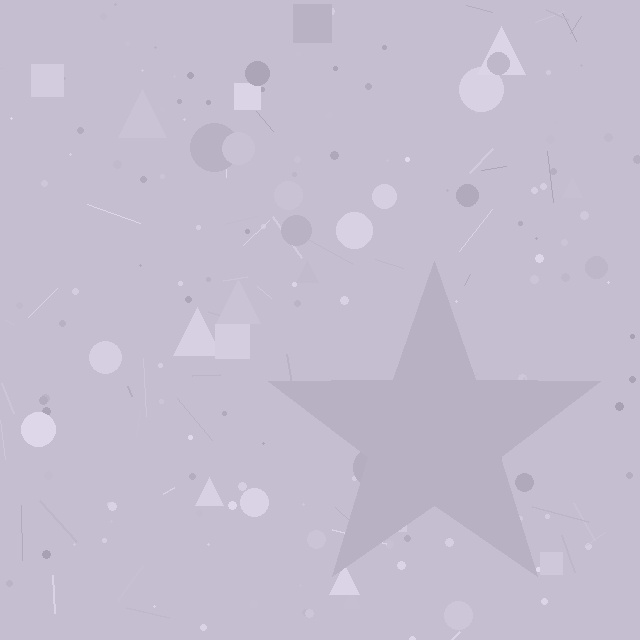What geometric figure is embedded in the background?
A star is embedded in the background.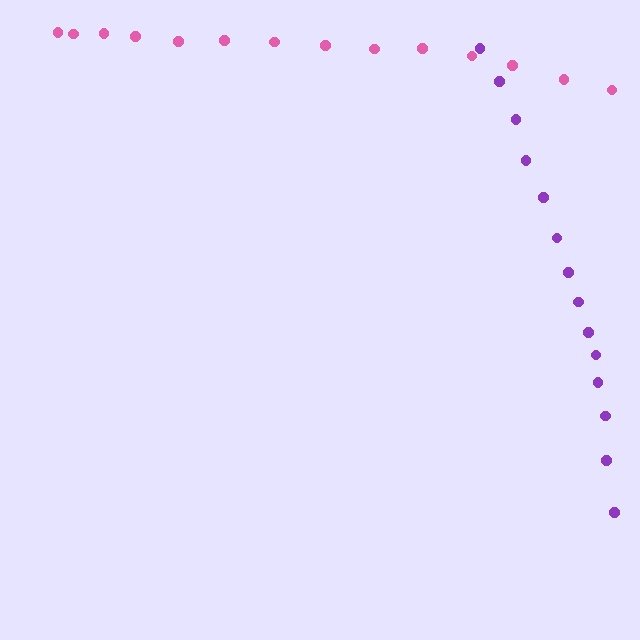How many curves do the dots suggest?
There are 2 distinct paths.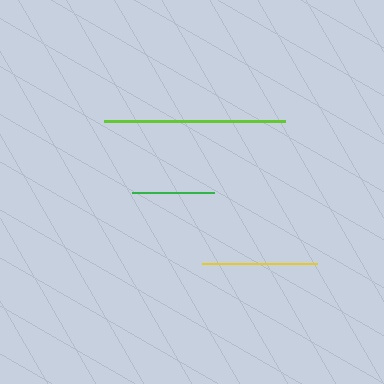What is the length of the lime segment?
The lime segment is approximately 181 pixels long.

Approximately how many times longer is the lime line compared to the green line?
The lime line is approximately 2.2 times the length of the green line.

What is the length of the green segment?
The green segment is approximately 82 pixels long.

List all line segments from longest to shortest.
From longest to shortest: lime, yellow, green.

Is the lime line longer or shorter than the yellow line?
The lime line is longer than the yellow line.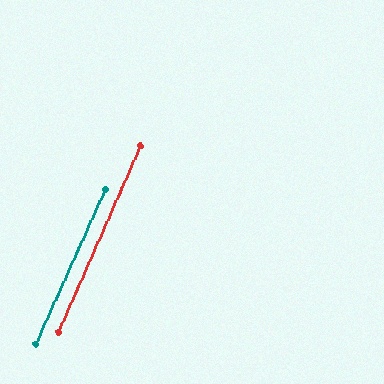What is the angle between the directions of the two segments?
Approximately 0 degrees.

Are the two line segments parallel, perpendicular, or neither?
Parallel — their directions differ by only 0.2°.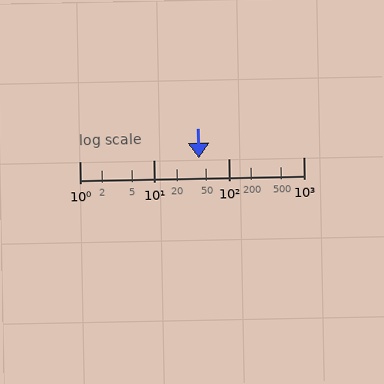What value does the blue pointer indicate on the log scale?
The pointer indicates approximately 40.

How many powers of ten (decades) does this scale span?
The scale spans 3 decades, from 1 to 1000.